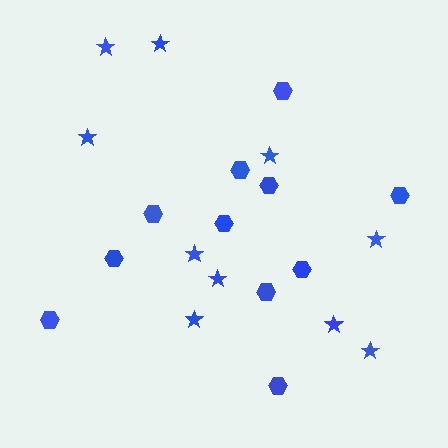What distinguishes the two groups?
There are 2 groups: one group of stars (10) and one group of hexagons (11).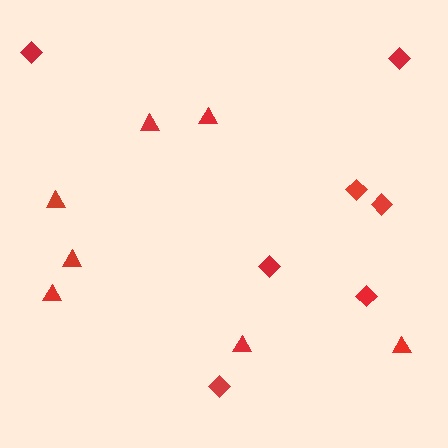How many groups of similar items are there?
There are 2 groups: one group of triangles (7) and one group of diamonds (7).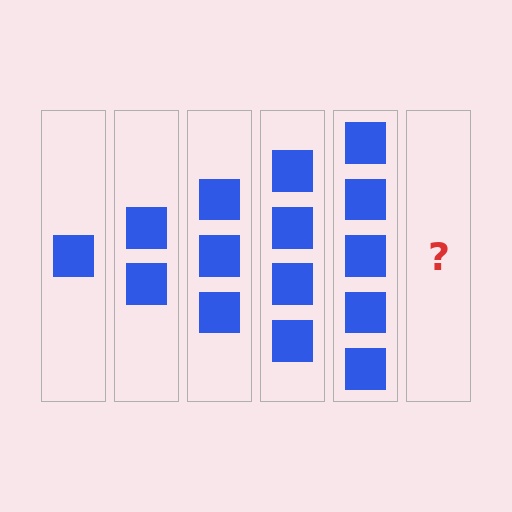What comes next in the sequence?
The next element should be 6 squares.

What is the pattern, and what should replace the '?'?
The pattern is that each step adds one more square. The '?' should be 6 squares.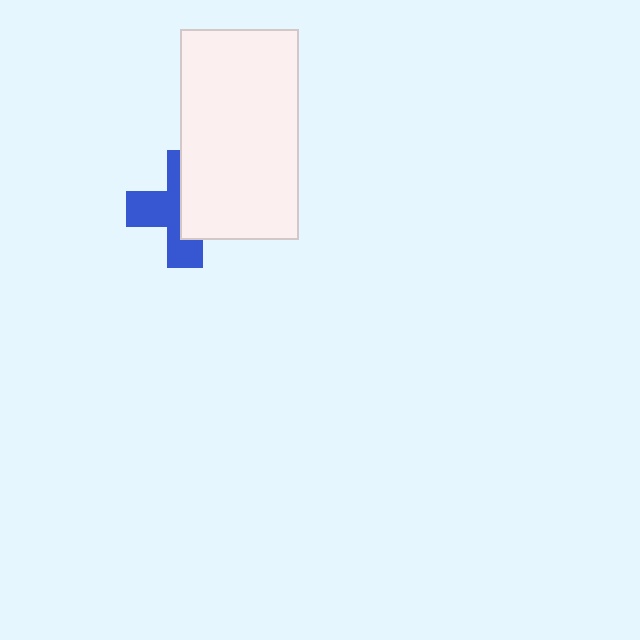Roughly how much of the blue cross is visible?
About half of it is visible (roughly 50%).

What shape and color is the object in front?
The object in front is a white rectangle.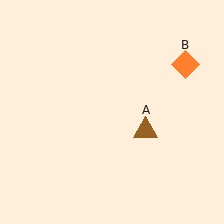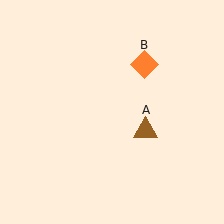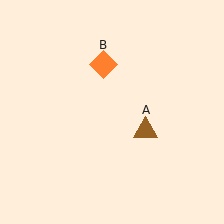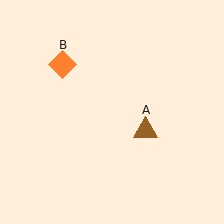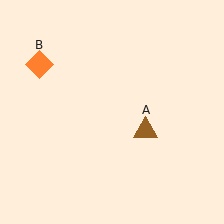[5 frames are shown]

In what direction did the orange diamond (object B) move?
The orange diamond (object B) moved left.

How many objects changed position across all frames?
1 object changed position: orange diamond (object B).